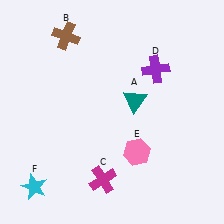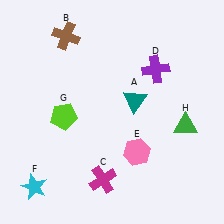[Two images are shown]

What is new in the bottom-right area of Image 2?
A green triangle (H) was added in the bottom-right area of Image 2.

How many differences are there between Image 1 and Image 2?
There are 2 differences between the two images.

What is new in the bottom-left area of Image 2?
A lime pentagon (G) was added in the bottom-left area of Image 2.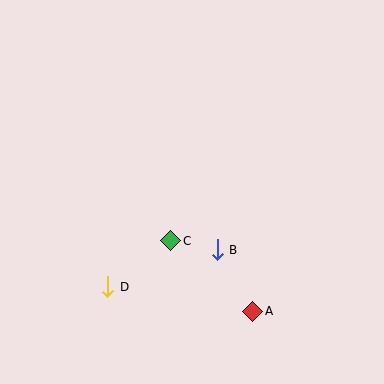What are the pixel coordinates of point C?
Point C is at (171, 241).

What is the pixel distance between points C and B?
The distance between C and B is 48 pixels.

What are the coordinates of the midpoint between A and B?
The midpoint between A and B is at (235, 281).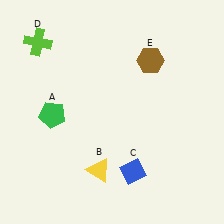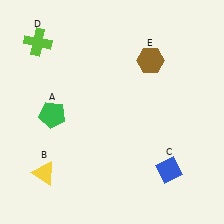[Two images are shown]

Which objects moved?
The objects that moved are: the yellow triangle (B), the blue diamond (C).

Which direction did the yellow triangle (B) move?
The yellow triangle (B) moved left.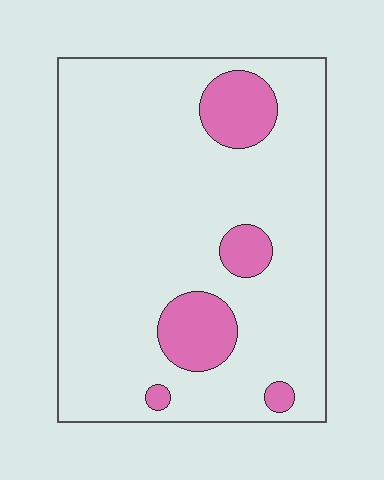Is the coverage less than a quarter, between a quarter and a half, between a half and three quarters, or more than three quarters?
Less than a quarter.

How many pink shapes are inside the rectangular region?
5.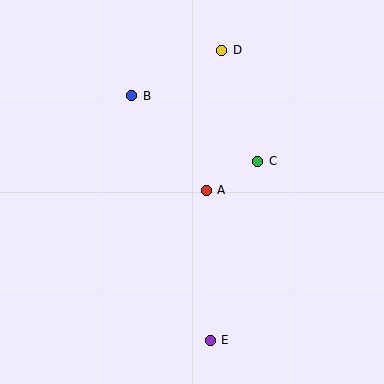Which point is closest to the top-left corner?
Point B is closest to the top-left corner.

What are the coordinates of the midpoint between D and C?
The midpoint between D and C is at (240, 106).